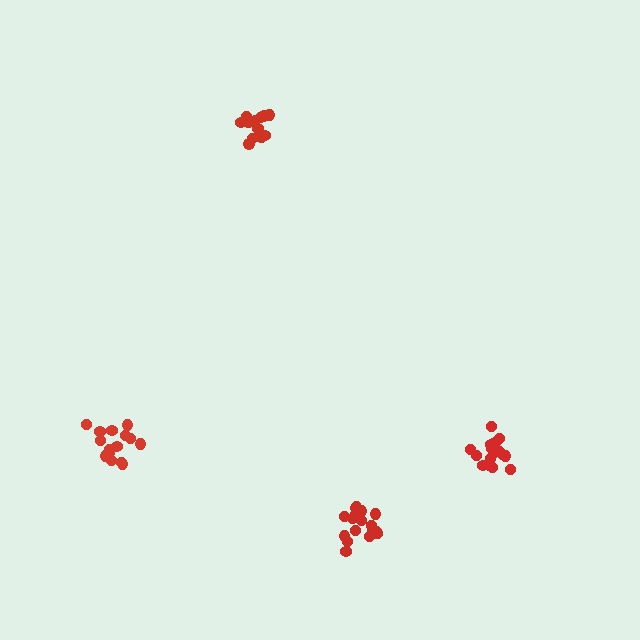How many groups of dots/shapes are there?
There are 4 groups.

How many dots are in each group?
Group 1: 17 dots, Group 2: 14 dots, Group 3: 16 dots, Group 4: 17 dots (64 total).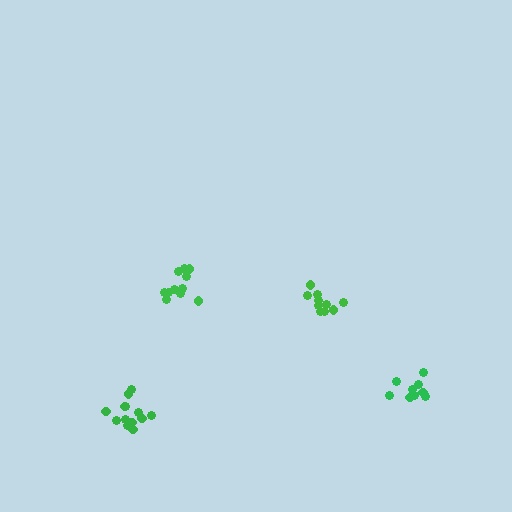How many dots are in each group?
Group 1: 9 dots, Group 2: 11 dots, Group 3: 13 dots, Group 4: 10 dots (43 total).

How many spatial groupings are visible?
There are 4 spatial groupings.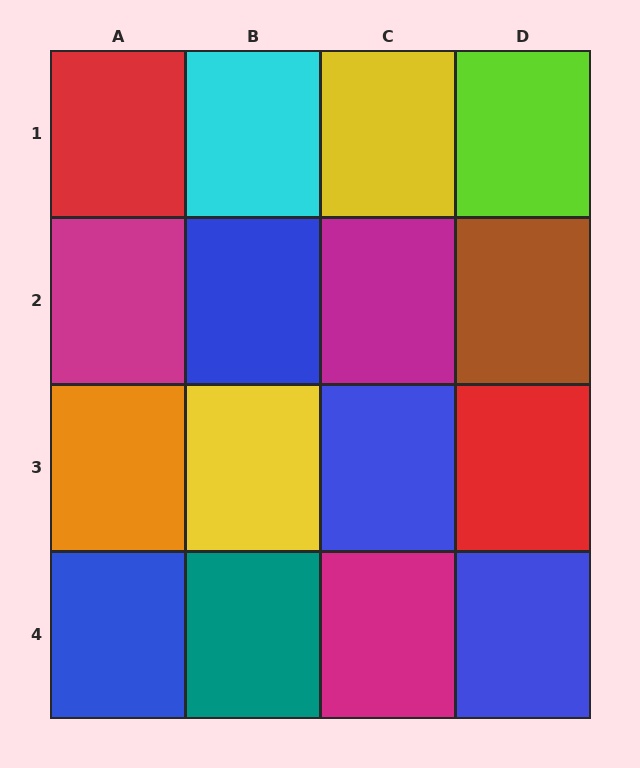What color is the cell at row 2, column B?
Blue.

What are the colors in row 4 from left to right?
Blue, teal, magenta, blue.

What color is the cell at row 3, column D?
Red.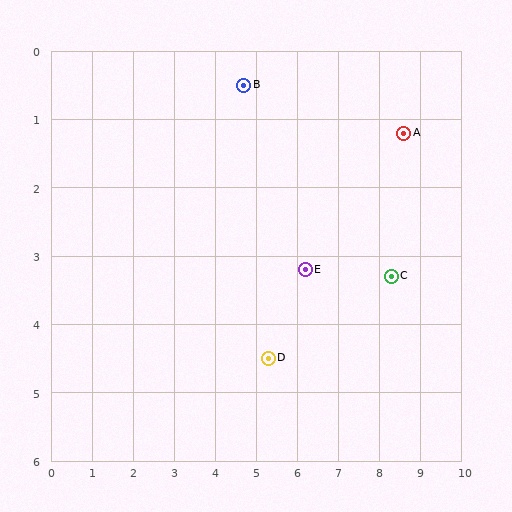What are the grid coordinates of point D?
Point D is at approximately (5.3, 4.5).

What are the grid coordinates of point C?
Point C is at approximately (8.3, 3.3).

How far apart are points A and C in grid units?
Points A and C are about 2.1 grid units apart.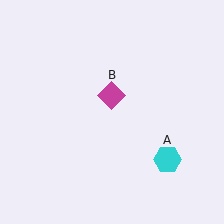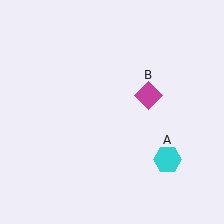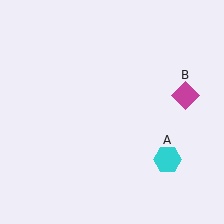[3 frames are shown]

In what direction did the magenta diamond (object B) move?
The magenta diamond (object B) moved right.